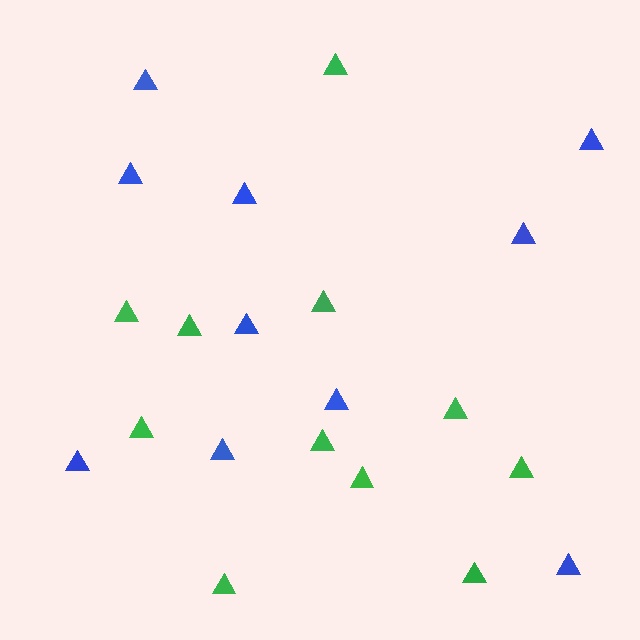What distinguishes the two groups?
There are 2 groups: one group of green triangles (11) and one group of blue triangles (10).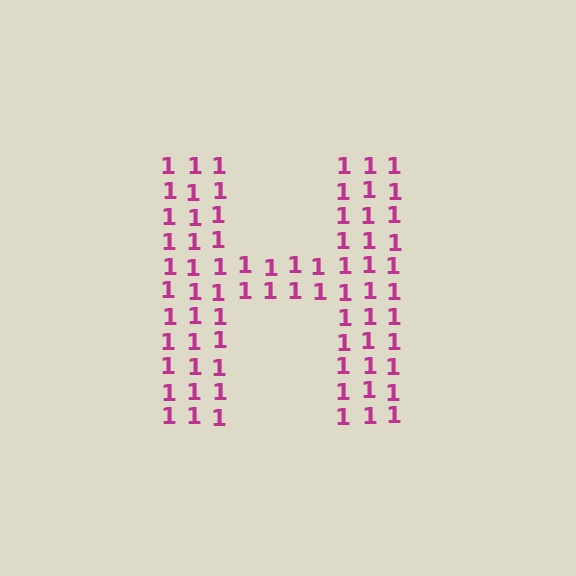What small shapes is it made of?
It is made of small digit 1's.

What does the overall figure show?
The overall figure shows the letter H.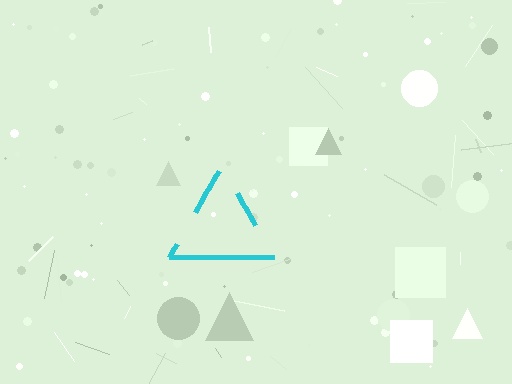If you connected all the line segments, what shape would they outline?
They would outline a triangle.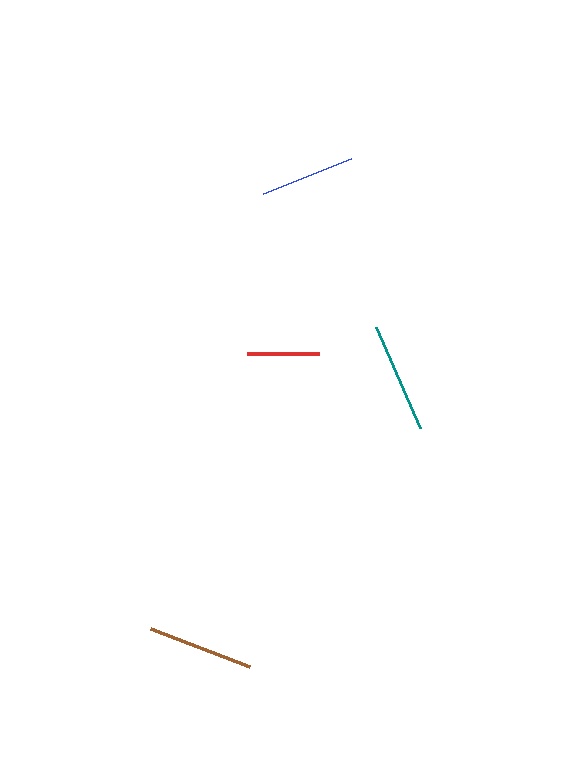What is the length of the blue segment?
The blue segment is approximately 94 pixels long.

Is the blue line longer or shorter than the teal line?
The teal line is longer than the blue line.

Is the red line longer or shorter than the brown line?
The brown line is longer than the red line.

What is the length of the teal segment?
The teal segment is approximately 110 pixels long.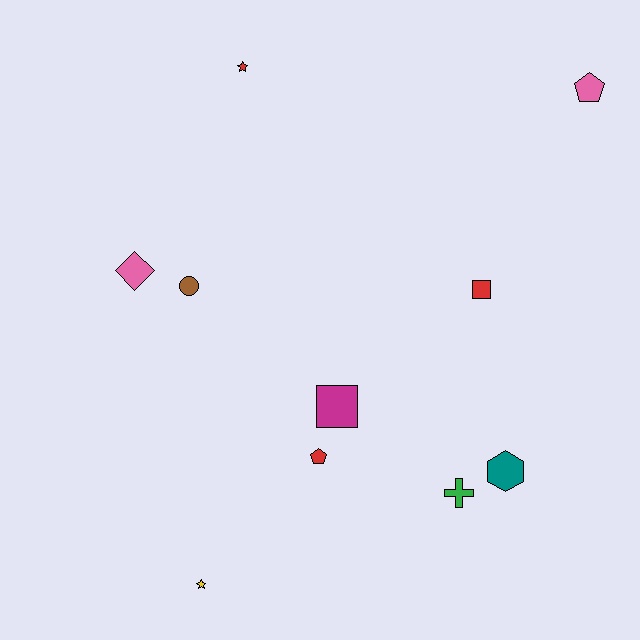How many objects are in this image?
There are 10 objects.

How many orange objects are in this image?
There are no orange objects.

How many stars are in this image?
There are 2 stars.